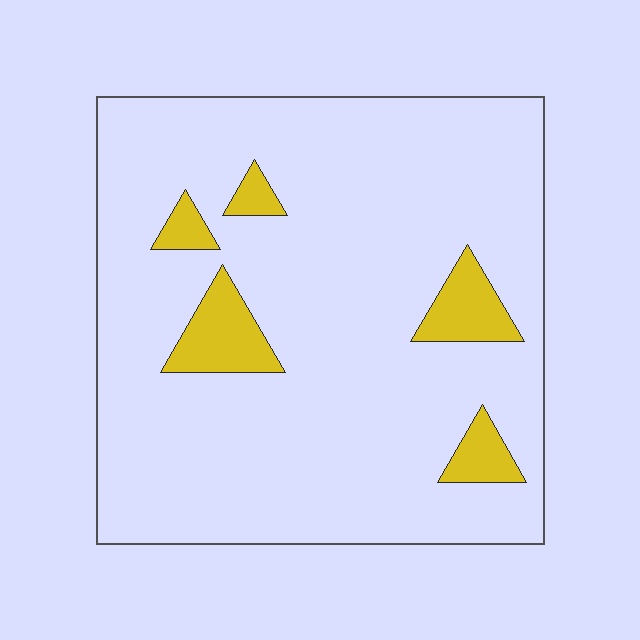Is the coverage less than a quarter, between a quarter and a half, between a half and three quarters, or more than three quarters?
Less than a quarter.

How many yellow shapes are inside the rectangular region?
5.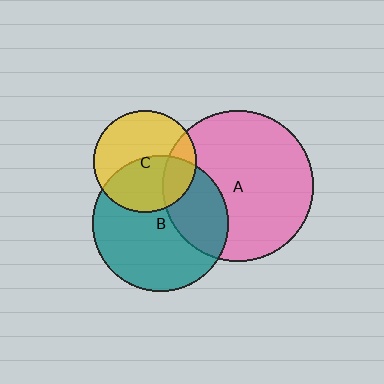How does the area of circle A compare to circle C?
Approximately 2.2 times.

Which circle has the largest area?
Circle A (pink).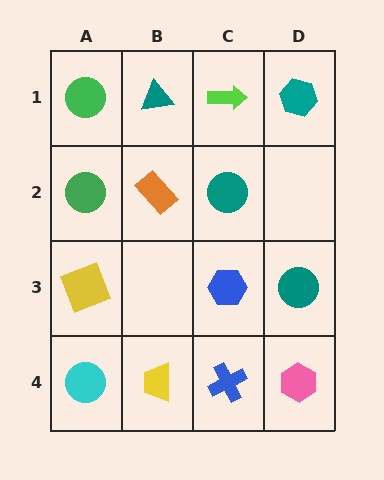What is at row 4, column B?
A yellow trapezoid.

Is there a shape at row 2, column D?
No, that cell is empty.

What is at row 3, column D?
A teal circle.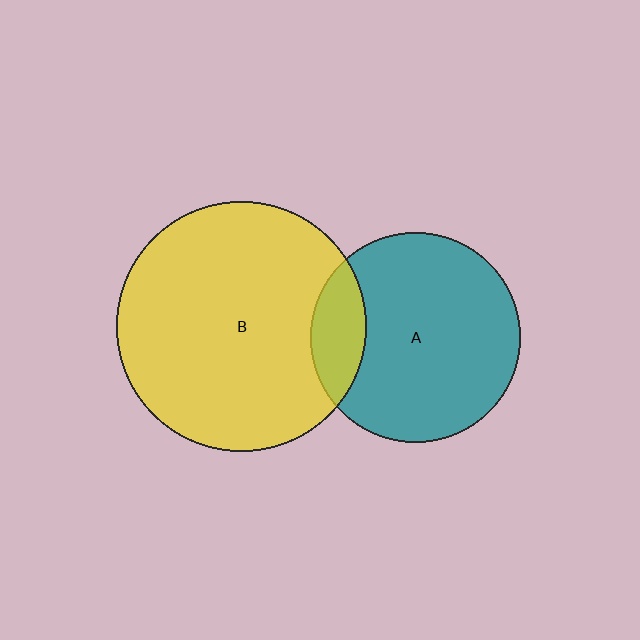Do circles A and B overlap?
Yes.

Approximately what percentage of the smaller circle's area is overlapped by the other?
Approximately 15%.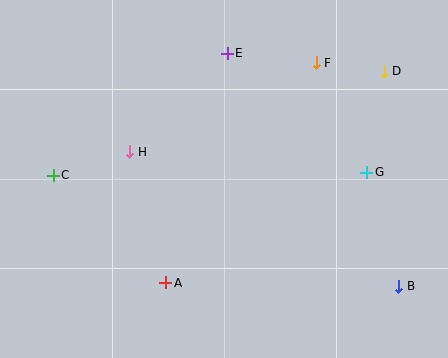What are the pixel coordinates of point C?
Point C is at (53, 175).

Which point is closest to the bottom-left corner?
Point A is closest to the bottom-left corner.